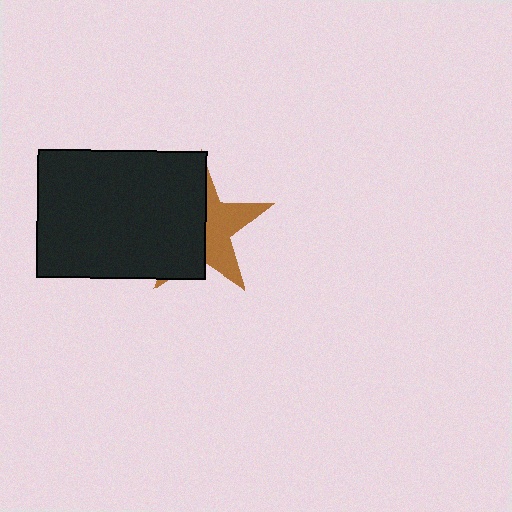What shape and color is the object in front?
The object in front is a black rectangle.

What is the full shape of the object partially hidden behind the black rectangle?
The partially hidden object is a brown star.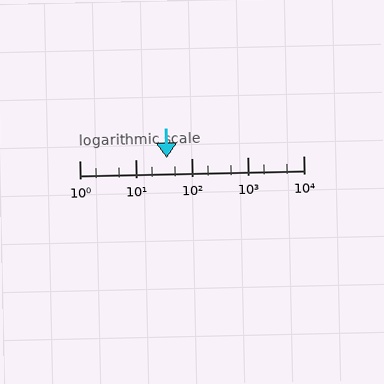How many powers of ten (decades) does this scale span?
The scale spans 4 decades, from 1 to 10000.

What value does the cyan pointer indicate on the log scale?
The pointer indicates approximately 37.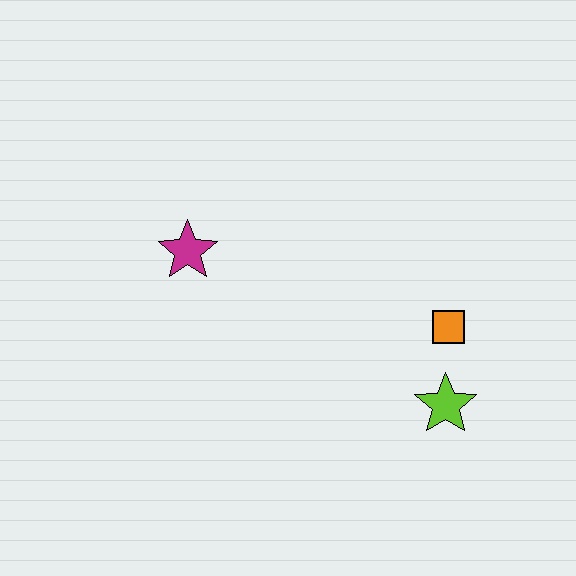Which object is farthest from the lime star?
The magenta star is farthest from the lime star.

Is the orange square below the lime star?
No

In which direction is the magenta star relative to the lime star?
The magenta star is to the left of the lime star.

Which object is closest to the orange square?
The lime star is closest to the orange square.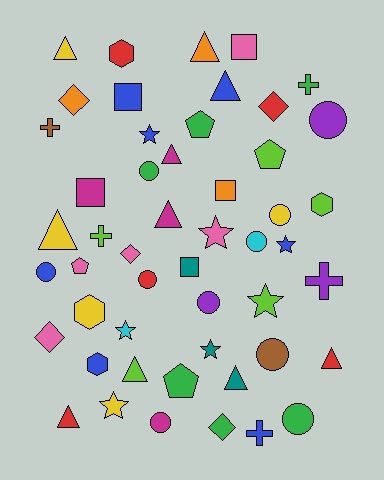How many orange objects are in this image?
There are 3 orange objects.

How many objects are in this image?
There are 50 objects.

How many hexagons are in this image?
There are 4 hexagons.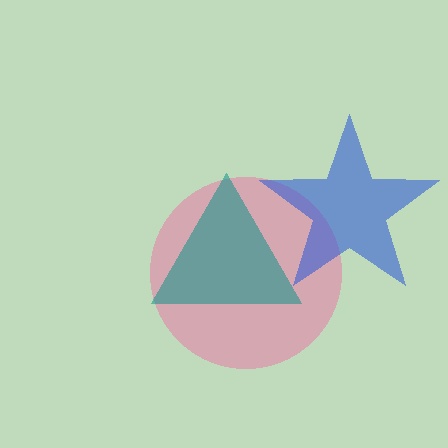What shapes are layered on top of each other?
The layered shapes are: a pink circle, a blue star, a teal triangle.